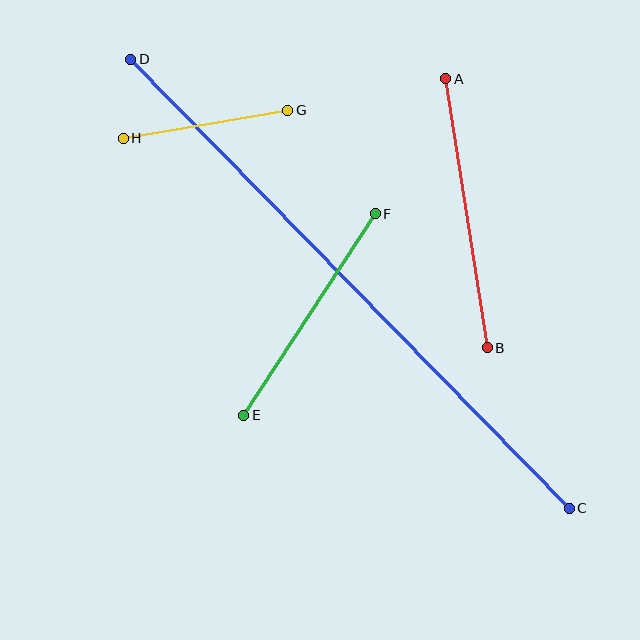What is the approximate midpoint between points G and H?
The midpoint is at approximately (206, 124) pixels.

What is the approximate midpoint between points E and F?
The midpoint is at approximately (310, 314) pixels.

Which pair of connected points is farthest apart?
Points C and D are farthest apart.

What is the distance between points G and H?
The distance is approximately 167 pixels.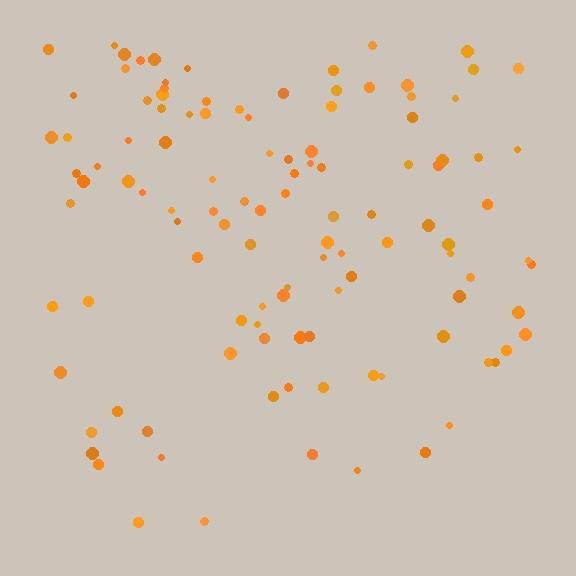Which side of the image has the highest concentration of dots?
The top.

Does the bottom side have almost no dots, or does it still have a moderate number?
Still a moderate number, just noticeably fewer than the top.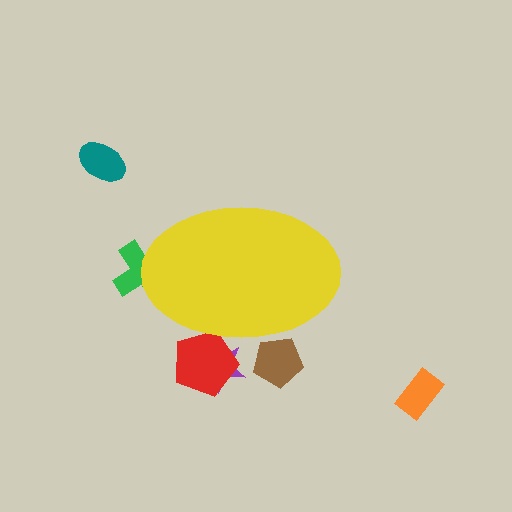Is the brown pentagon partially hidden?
Yes, the brown pentagon is partially hidden behind the yellow ellipse.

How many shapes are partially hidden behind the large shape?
4 shapes are partially hidden.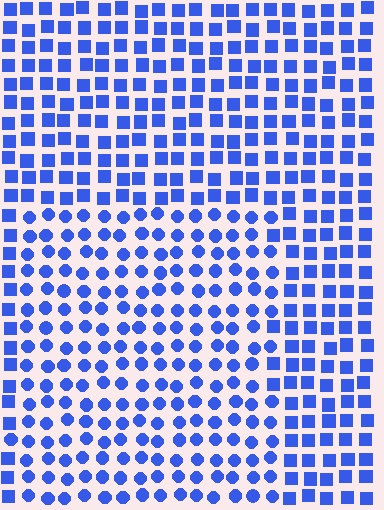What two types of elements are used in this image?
The image uses circles inside the rectangle region and squares outside it.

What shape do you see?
I see a rectangle.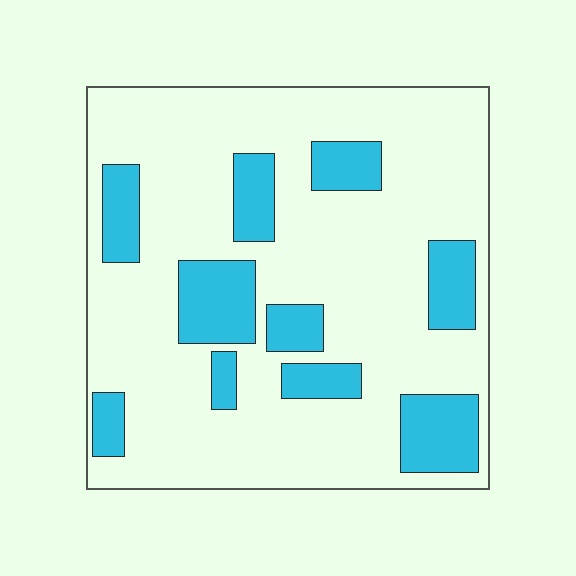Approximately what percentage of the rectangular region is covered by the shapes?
Approximately 25%.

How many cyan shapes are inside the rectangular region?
10.